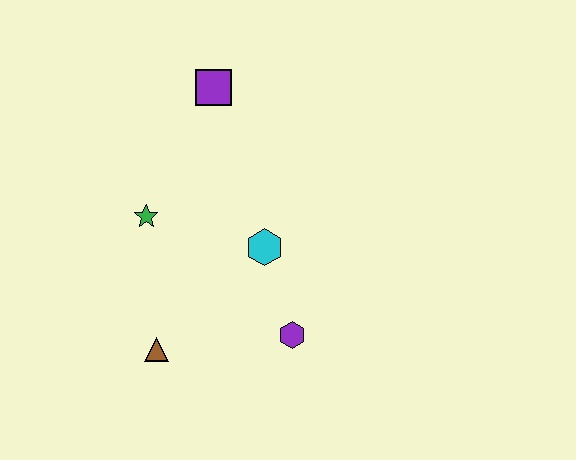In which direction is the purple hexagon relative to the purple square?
The purple hexagon is below the purple square.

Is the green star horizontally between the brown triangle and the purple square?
No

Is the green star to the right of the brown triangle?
No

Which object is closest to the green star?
The cyan hexagon is closest to the green star.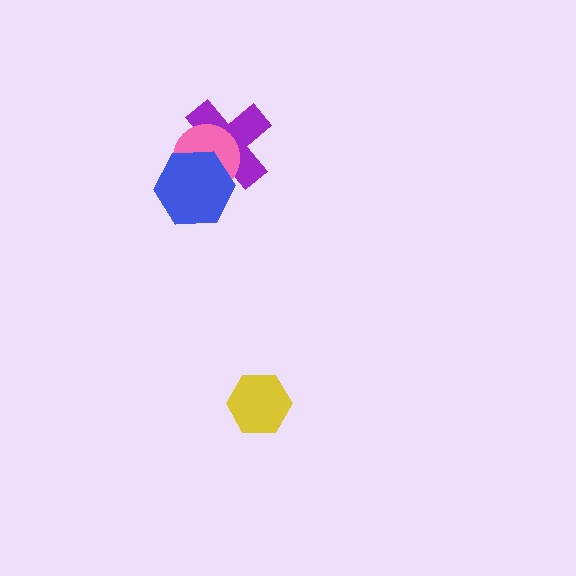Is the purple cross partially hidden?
Yes, it is partially covered by another shape.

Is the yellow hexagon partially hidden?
No, no other shape covers it.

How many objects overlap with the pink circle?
2 objects overlap with the pink circle.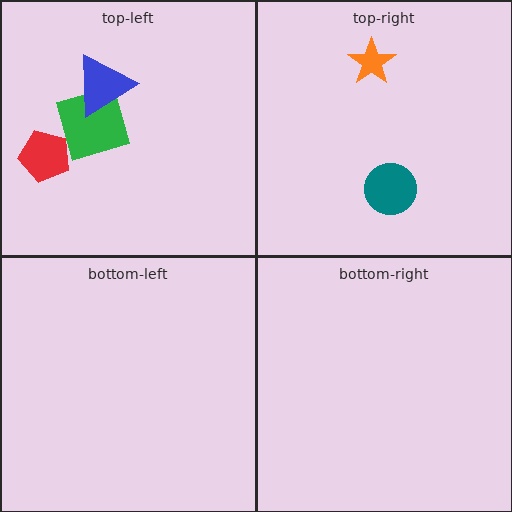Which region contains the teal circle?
The top-right region.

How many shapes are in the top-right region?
2.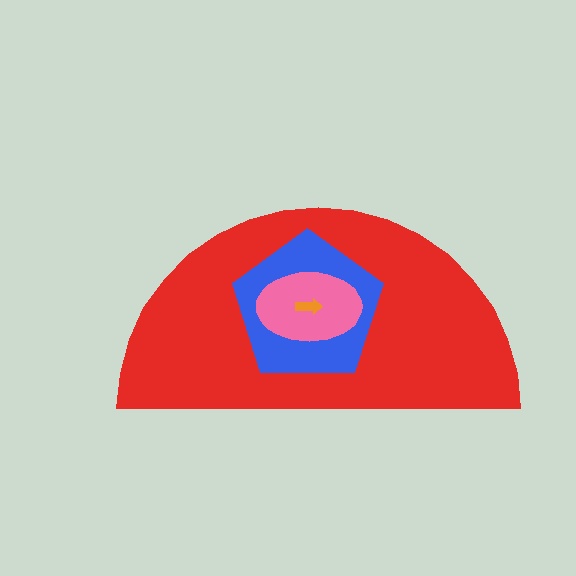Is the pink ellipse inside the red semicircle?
Yes.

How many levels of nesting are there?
4.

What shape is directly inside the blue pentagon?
The pink ellipse.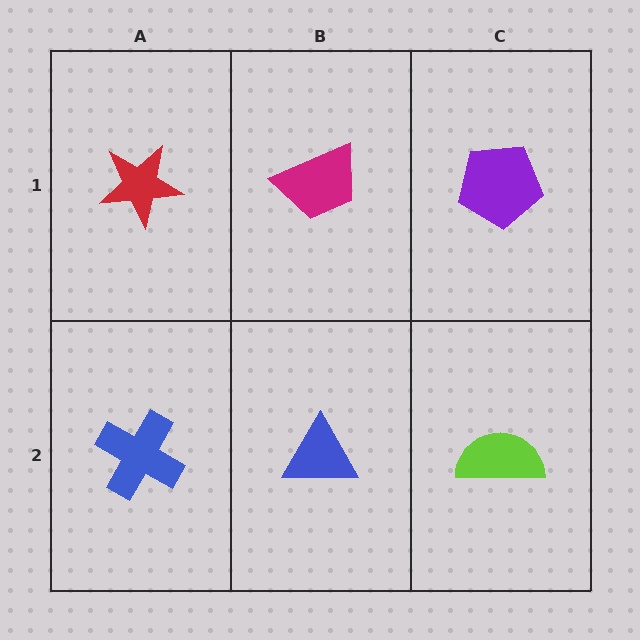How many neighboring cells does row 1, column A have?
2.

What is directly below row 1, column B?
A blue triangle.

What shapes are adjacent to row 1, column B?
A blue triangle (row 2, column B), a red star (row 1, column A), a purple pentagon (row 1, column C).